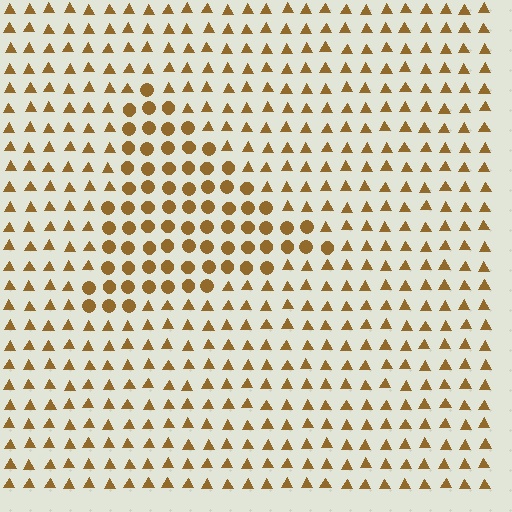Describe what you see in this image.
The image is filled with small brown elements arranged in a uniform grid. A triangle-shaped region contains circles, while the surrounding area contains triangles. The boundary is defined purely by the change in element shape.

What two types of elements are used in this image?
The image uses circles inside the triangle region and triangles outside it.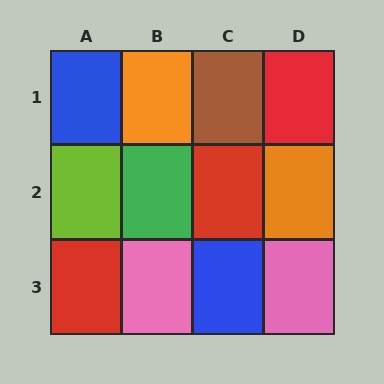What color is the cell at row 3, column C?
Blue.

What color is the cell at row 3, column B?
Pink.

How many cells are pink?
2 cells are pink.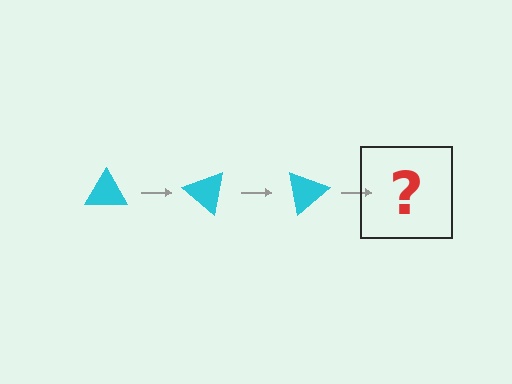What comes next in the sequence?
The next element should be a cyan triangle rotated 120 degrees.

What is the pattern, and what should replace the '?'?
The pattern is that the triangle rotates 40 degrees each step. The '?' should be a cyan triangle rotated 120 degrees.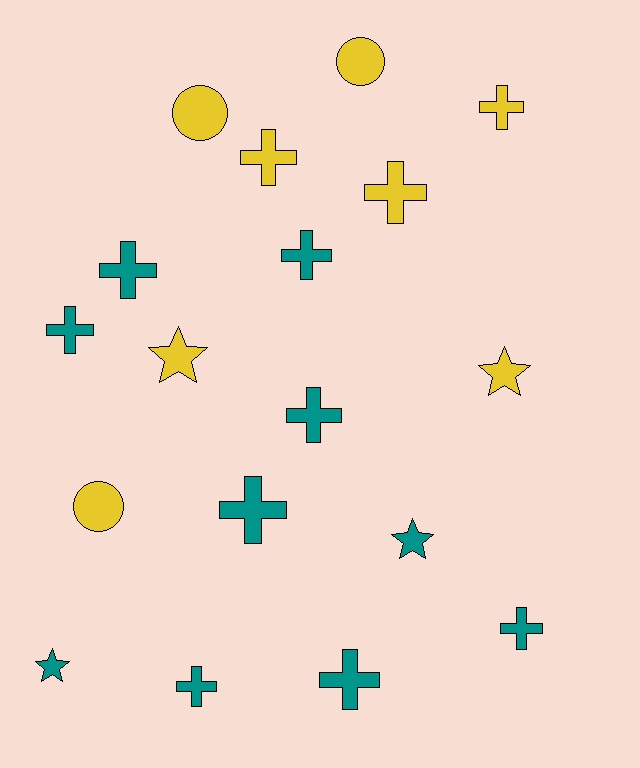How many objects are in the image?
There are 18 objects.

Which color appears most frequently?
Teal, with 10 objects.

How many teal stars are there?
There are 2 teal stars.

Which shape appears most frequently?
Cross, with 11 objects.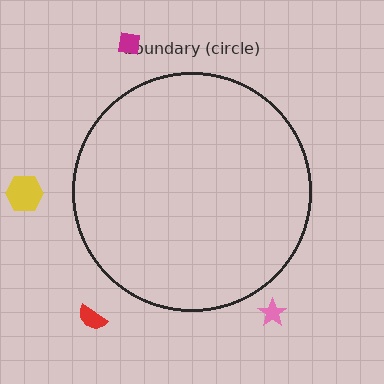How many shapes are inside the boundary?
0 inside, 4 outside.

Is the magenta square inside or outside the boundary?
Outside.